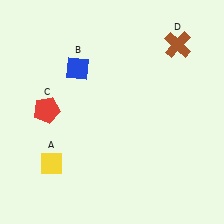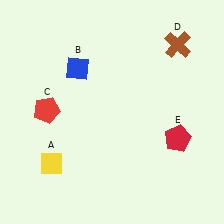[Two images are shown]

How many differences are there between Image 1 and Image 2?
There is 1 difference between the two images.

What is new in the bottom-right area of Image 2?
A red pentagon (E) was added in the bottom-right area of Image 2.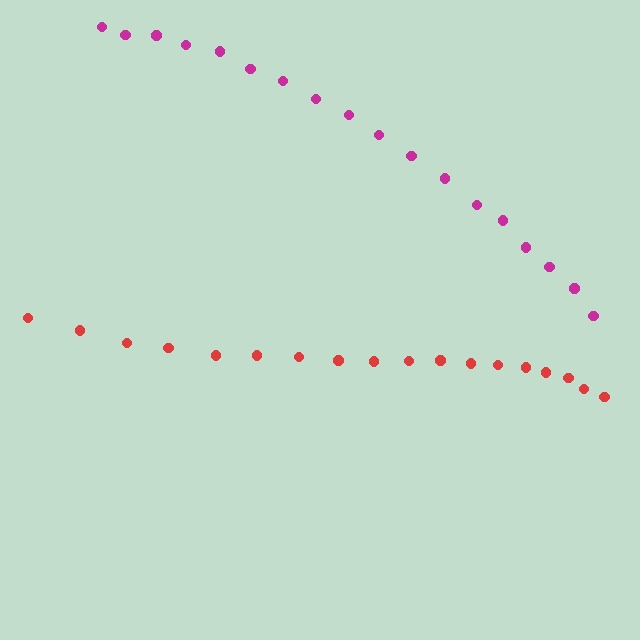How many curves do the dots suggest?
There are 2 distinct paths.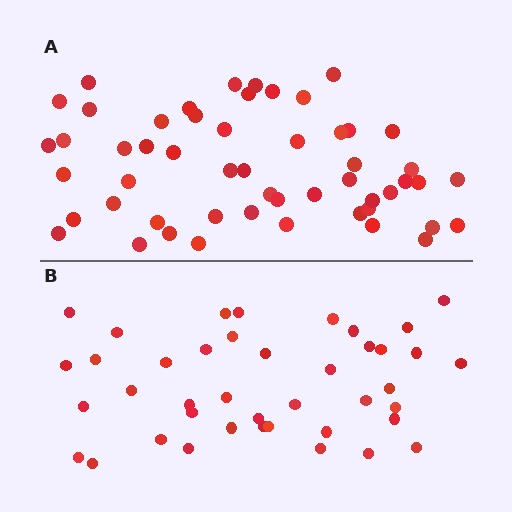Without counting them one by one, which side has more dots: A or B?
Region A (the top region) has more dots.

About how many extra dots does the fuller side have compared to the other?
Region A has roughly 12 or so more dots than region B.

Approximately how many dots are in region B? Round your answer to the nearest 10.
About 40 dots. (The exact count is 41, which rounds to 40.)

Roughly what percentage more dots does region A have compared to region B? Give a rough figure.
About 30% more.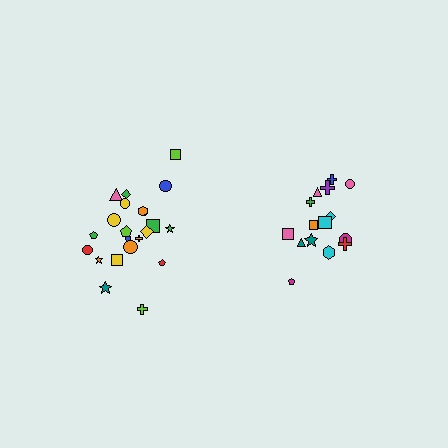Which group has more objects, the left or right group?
The left group.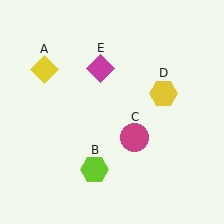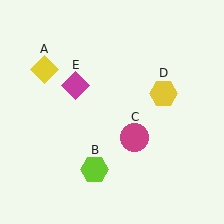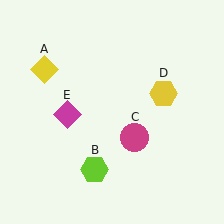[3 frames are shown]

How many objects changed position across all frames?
1 object changed position: magenta diamond (object E).